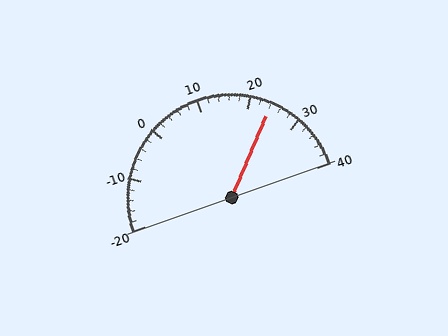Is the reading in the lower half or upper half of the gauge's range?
The reading is in the upper half of the range (-20 to 40).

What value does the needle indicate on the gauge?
The needle indicates approximately 24.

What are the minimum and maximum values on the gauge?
The gauge ranges from -20 to 40.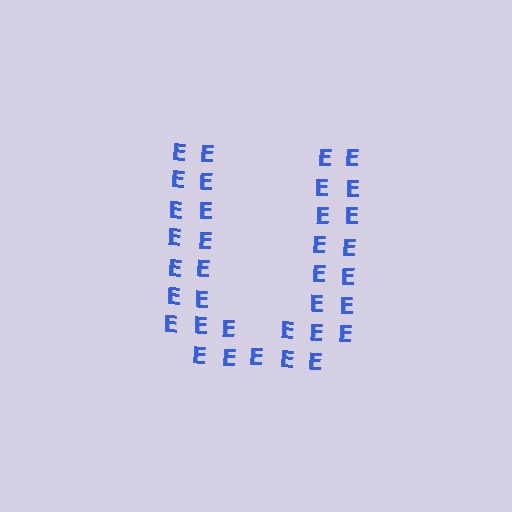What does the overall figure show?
The overall figure shows the letter U.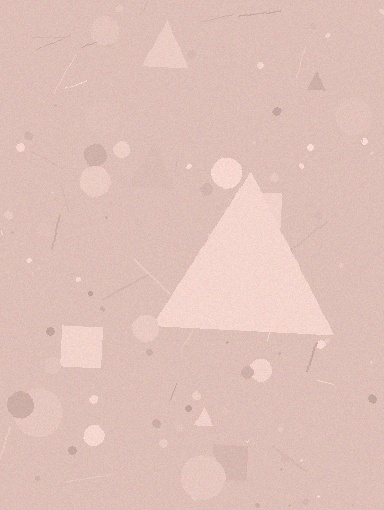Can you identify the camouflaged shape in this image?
The camouflaged shape is a triangle.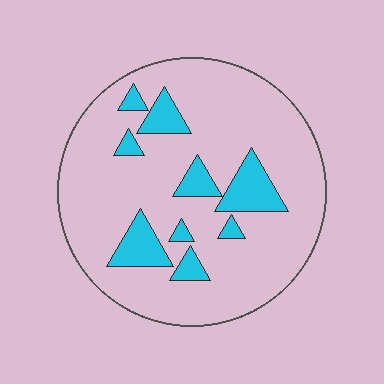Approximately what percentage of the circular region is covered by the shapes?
Approximately 15%.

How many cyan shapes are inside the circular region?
9.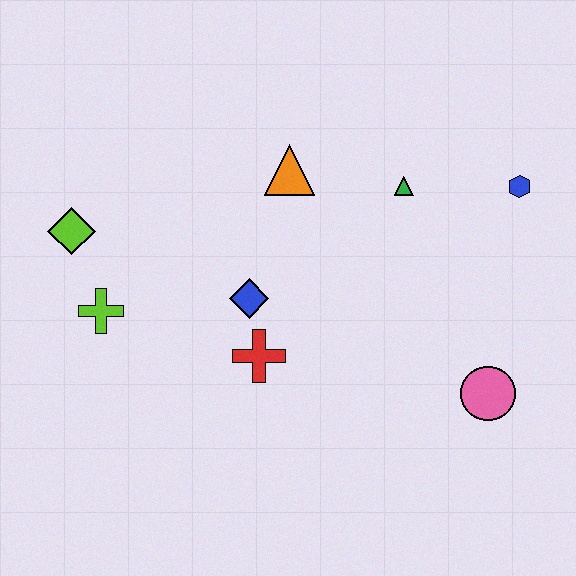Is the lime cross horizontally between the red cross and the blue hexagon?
No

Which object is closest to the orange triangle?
The green triangle is closest to the orange triangle.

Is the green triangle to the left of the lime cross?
No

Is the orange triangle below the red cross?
No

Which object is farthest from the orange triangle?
The pink circle is farthest from the orange triangle.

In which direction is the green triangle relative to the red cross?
The green triangle is above the red cross.